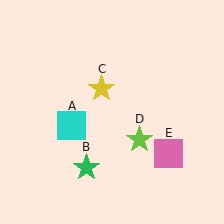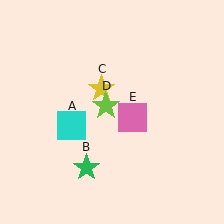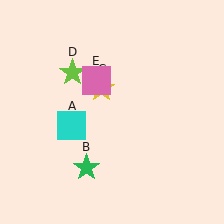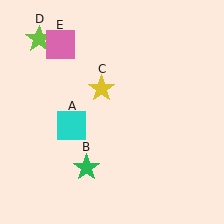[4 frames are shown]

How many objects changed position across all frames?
2 objects changed position: lime star (object D), pink square (object E).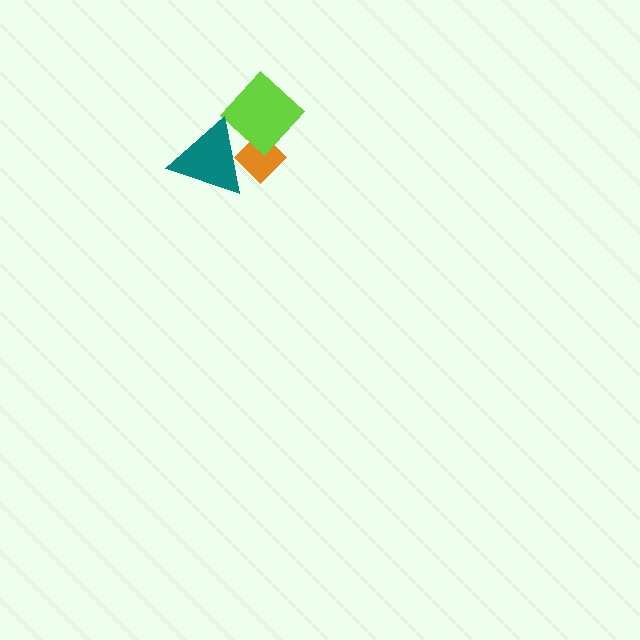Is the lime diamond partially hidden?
Yes, it is partially covered by another shape.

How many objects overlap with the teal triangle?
2 objects overlap with the teal triangle.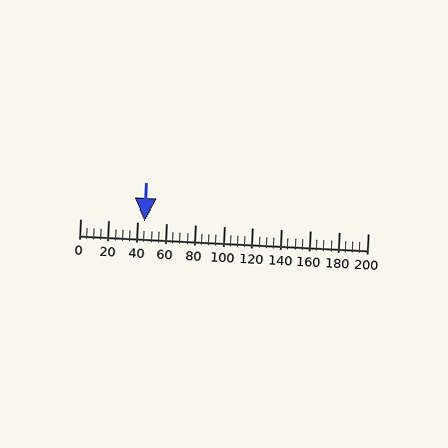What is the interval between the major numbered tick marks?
The major tick marks are spaced 20 units apart.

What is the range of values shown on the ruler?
The ruler shows values from 0 to 200.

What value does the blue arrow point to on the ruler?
The blue arrow points to approximately 45.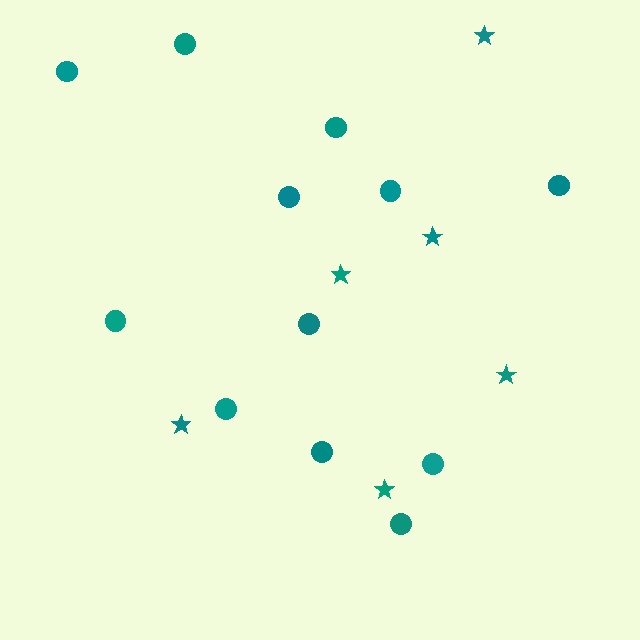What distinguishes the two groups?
There are 2 groups: one group of stars (6) and one group of circles (12).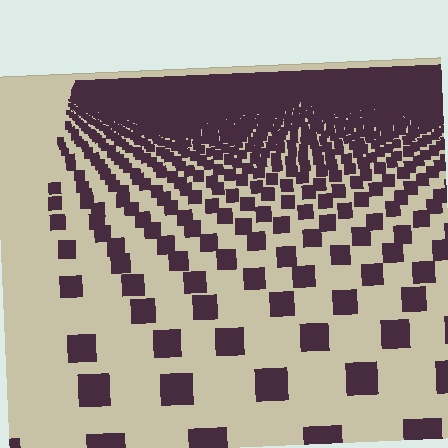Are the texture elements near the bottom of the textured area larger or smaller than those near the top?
Larger. Near the bottom, elements are closer to the viewer and appear at a bigger on-screen size.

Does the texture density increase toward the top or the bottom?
Density increases toward the top.